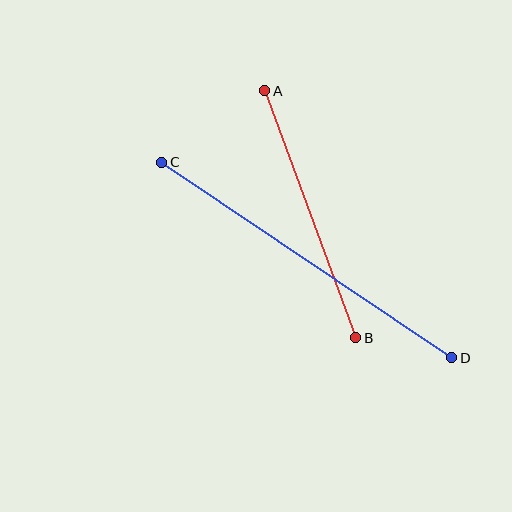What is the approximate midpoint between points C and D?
The midpoint is at approximately (307, 260) pixels.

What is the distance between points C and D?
The distance is approximately 350 pixels.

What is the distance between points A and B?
The distance is approximately 263 pixels.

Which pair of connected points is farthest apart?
Points C and D are farthest apart.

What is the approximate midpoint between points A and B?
The midpoint is at approximately (310, 214) pixels.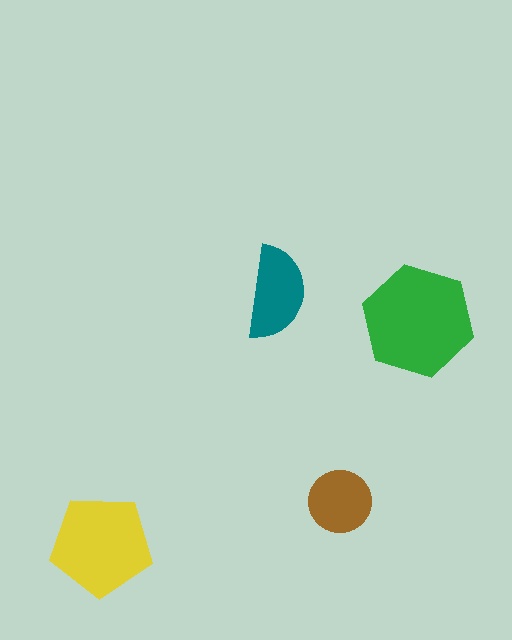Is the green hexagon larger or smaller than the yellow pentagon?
Larger.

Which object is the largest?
The green hexagon.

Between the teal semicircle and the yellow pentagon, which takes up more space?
The yellow pentagon.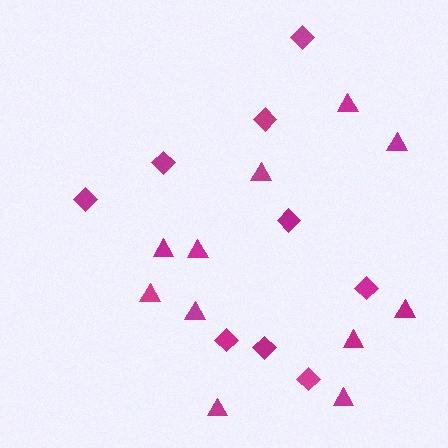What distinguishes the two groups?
There are 2 groups: one group of triangles (11) and one group of diamonds (9).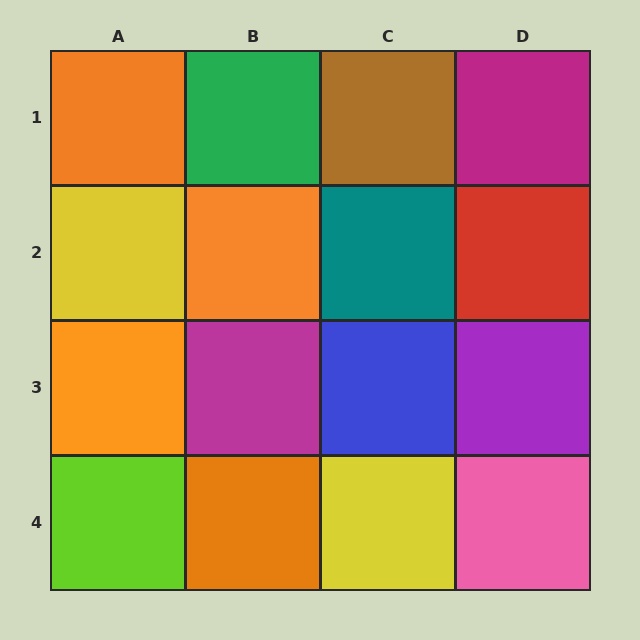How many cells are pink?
1 cell is pink.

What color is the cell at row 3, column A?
Orange.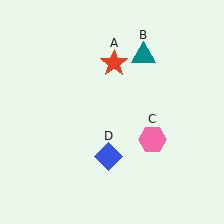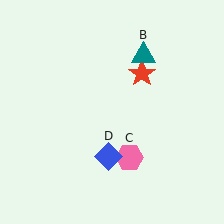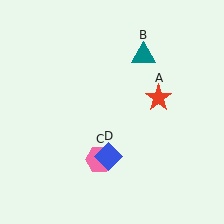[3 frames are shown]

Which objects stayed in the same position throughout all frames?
Teal triangle (object B) and blue diamond (object D) remained stationary.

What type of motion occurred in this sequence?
The red star (object A), pink hexagon (object C) rotated clockwise around the center of the scene.